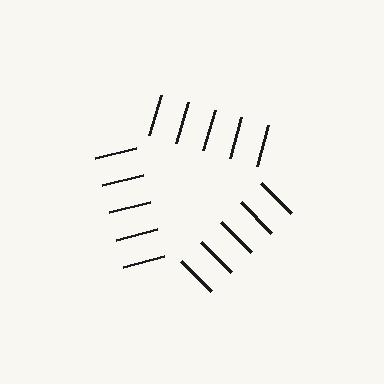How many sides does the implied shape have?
3 sides — the line-ends trace a triangle.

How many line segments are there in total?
15 — 5 along each of the 3 edges.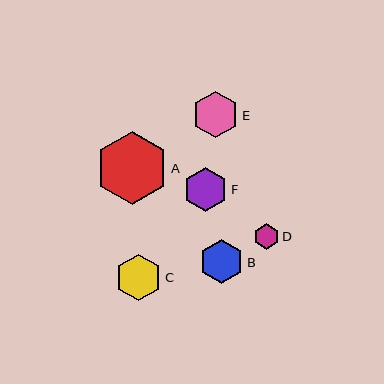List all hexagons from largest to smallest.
From largest to smallest: A, E, C, F, B, D.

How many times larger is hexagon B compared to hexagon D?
Hexagon B is approximately 1.7 times the size of hexagon D.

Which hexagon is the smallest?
Hexagon D is the smallest with a size of approximately 25 pixels.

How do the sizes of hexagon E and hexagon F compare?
Hexagon E and hexagon F are approximately the same size.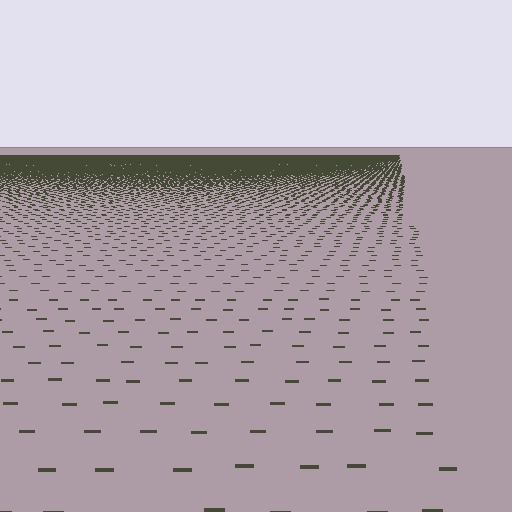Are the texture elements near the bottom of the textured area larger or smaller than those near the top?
Larger. Near the bottom, elements are closer to the viewer and appear at a bigger on-screen size.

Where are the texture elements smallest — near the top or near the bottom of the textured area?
Near the top.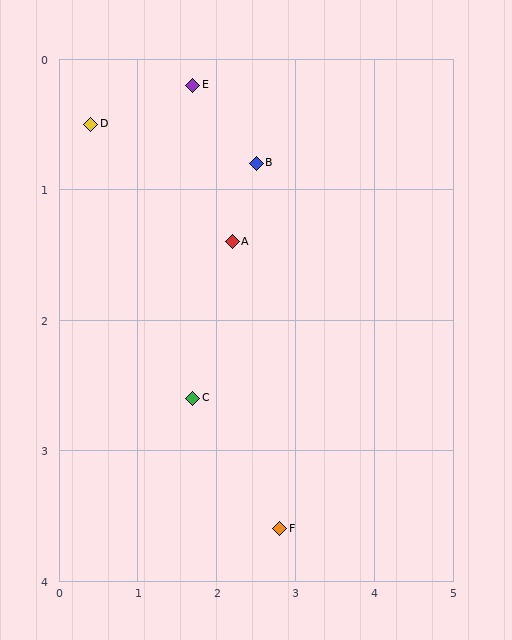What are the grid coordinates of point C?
Point C is at approximately (1.7, 2.6).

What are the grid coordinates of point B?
Point B is at approximately (2.5, 0.8).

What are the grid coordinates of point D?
Point D is at approximately (0.4, 0.5).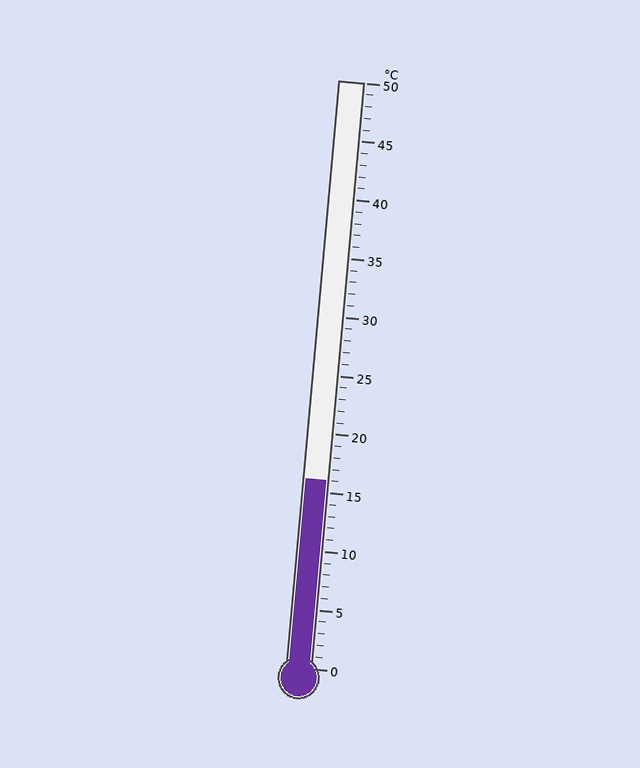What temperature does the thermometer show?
The thermometer shows approximately 16°C.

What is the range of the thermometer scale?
The thermometer scale ranges from 0°C to 50°C.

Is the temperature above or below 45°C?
The temperature is below 45°C.